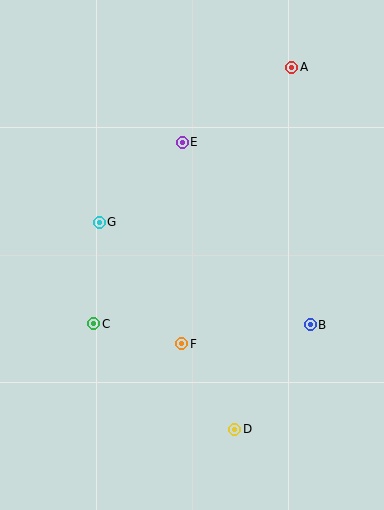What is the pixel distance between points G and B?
The distance between G and B is 235 pixels.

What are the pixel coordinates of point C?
Point C is at (94, 324).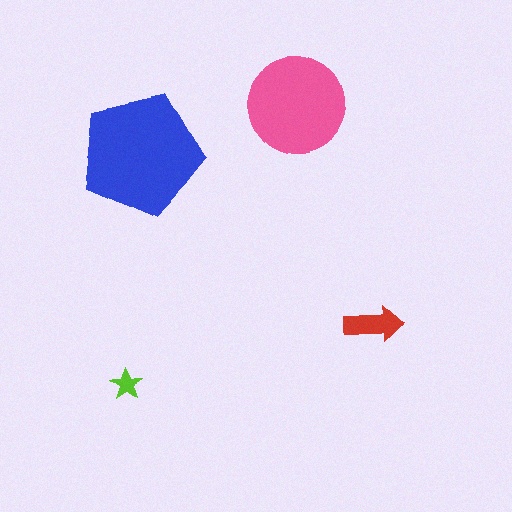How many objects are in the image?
There are 4 objects in the image.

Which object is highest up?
The pink circle is topmost.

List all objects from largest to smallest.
The blue pentagon, the pink circle, the red arrow, the lime star.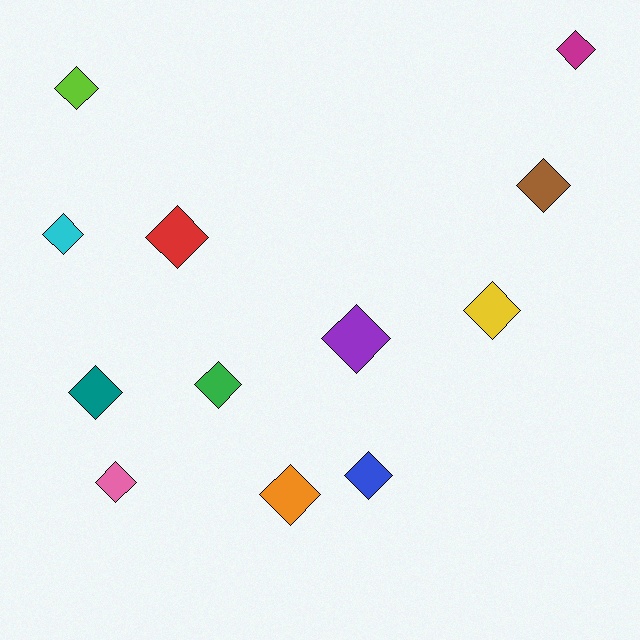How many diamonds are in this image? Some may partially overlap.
There are 12 diamonds.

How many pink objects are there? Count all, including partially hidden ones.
There is 1 pink object.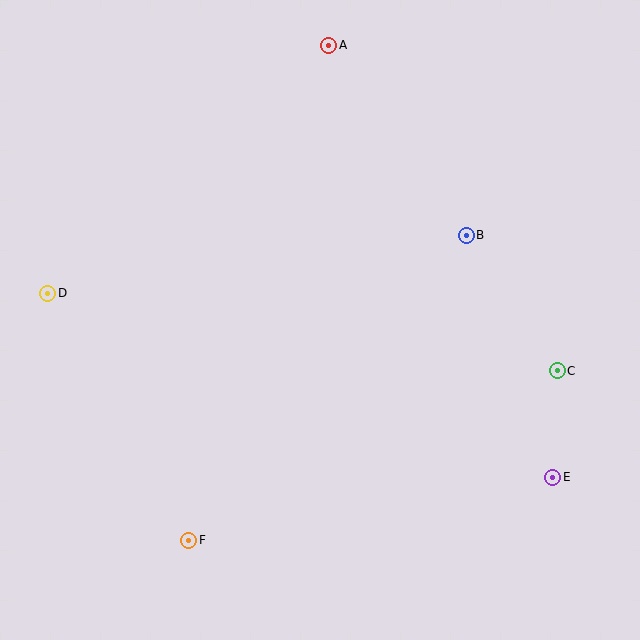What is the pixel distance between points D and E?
The distance between D and E is 538 pixels.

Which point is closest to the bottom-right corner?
Point E is closest to the bottom-right corner.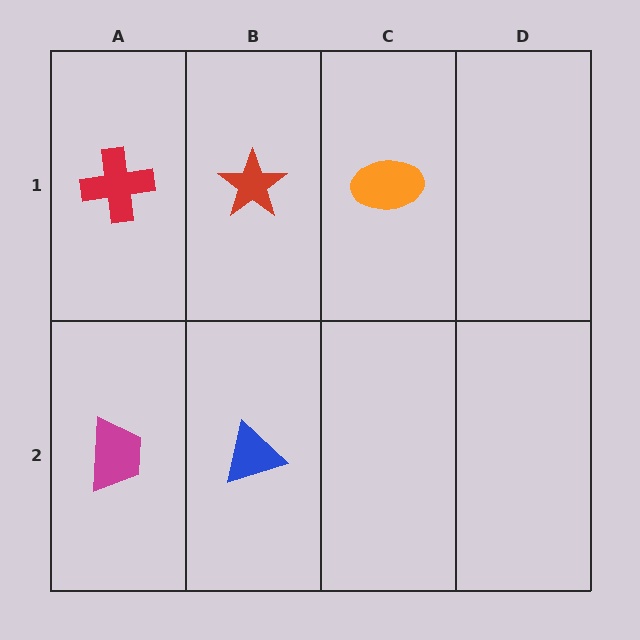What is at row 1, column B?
A red star.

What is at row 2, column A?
A magenta trapezoid.